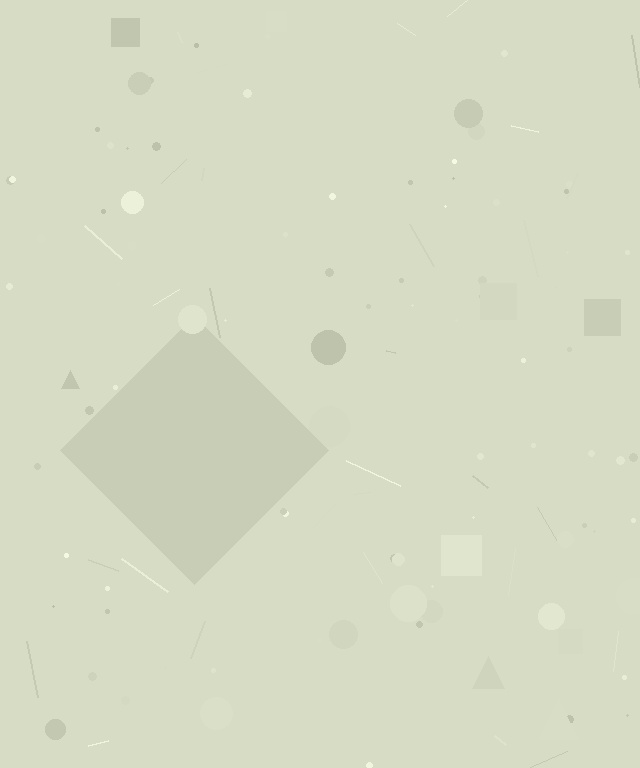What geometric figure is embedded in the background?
A diamond is embedded in the background.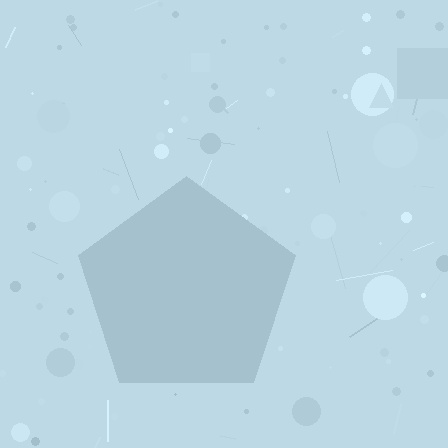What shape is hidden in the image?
A pentagon is hidden in the image.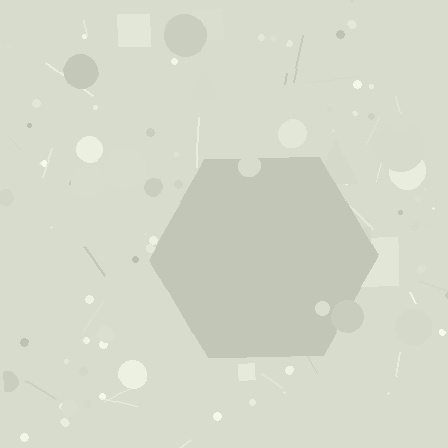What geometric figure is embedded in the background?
A hexagon is embedded in the background.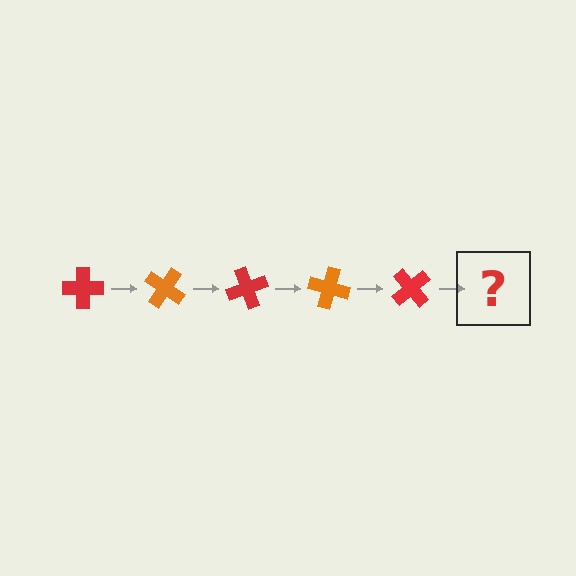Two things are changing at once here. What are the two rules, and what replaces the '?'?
The two rules are that it rotates 35 degrees each step and the color cycles through red and orange. The '?' should be an orange cross, rotated 175 degrees from the start.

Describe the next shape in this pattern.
It should be an orange cross, rotated 175 degrees from the start.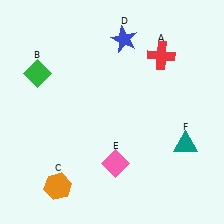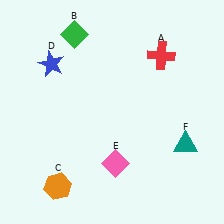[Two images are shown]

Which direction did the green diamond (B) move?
The green diamond (B) moved up.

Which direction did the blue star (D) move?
The blue star (D) moved left.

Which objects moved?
The objects that moved are: the green diamond (B), the blue star (D).